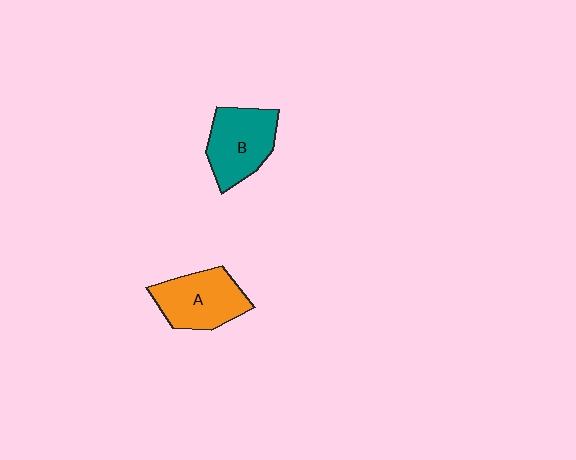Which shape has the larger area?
Shape B (teal).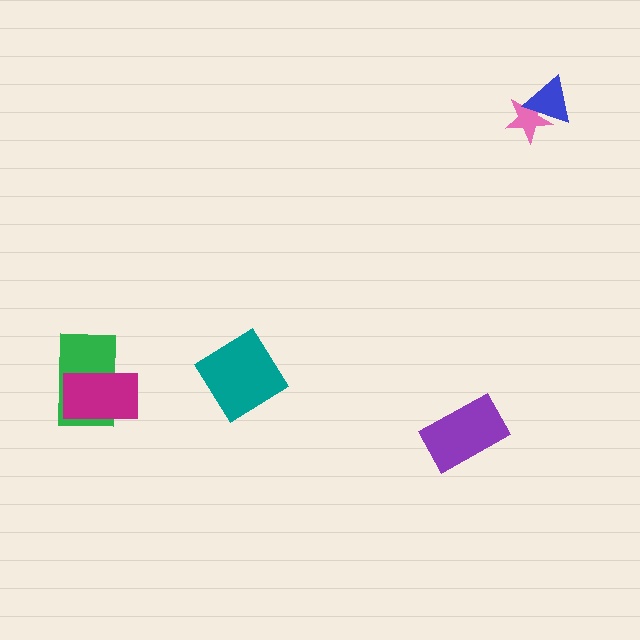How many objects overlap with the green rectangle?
1 object overlaps with the green rectangle.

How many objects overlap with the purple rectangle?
0 objects overlap with the purple rectangle.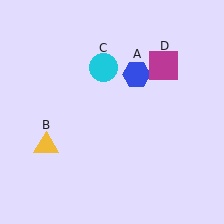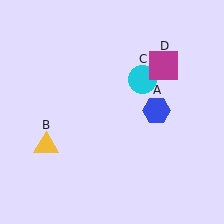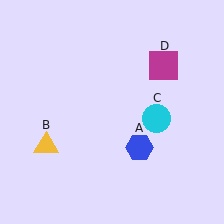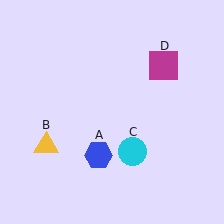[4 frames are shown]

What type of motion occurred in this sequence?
The blue hexagon (object A), cyan circle (object C) rotated clockwise around the center of the scene.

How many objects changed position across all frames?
2 objects changed position: blue hexagon (object A), cyan circle (object C).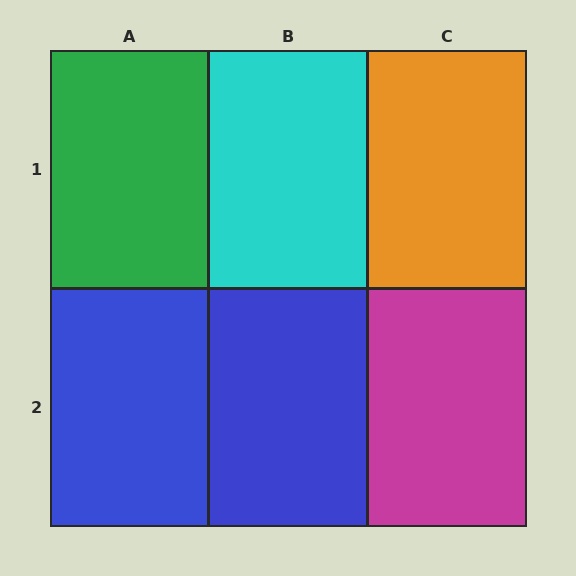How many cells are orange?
1 cell is orange.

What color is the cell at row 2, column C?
Magenta.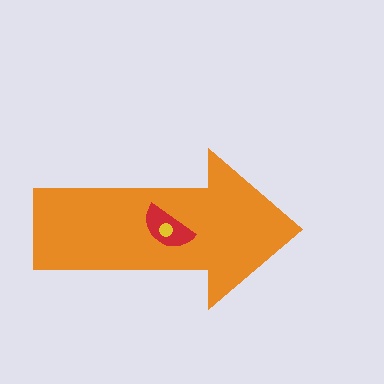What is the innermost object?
The yellow circle.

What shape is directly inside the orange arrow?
The red semicircle.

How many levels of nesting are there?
3.